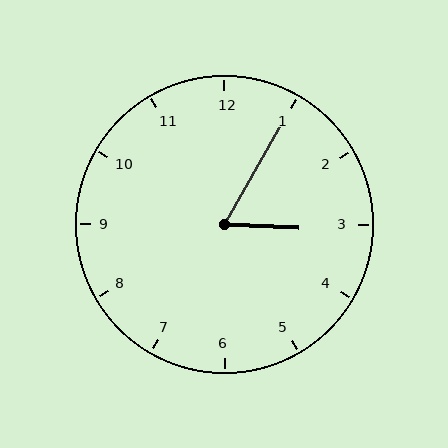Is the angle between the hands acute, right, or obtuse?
It is acute.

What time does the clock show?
3:05.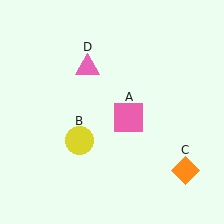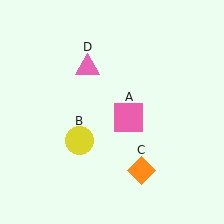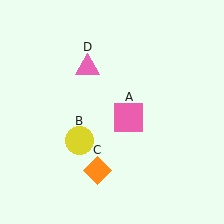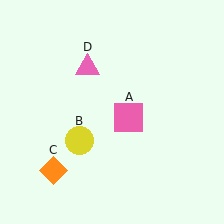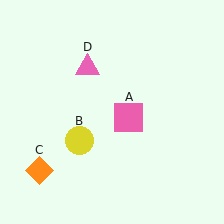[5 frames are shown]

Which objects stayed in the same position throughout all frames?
Pink square (object A) and yellow circle (object B) and pink triangle (object D) remained stationary.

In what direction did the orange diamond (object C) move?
The orange diamond (object C) moved left.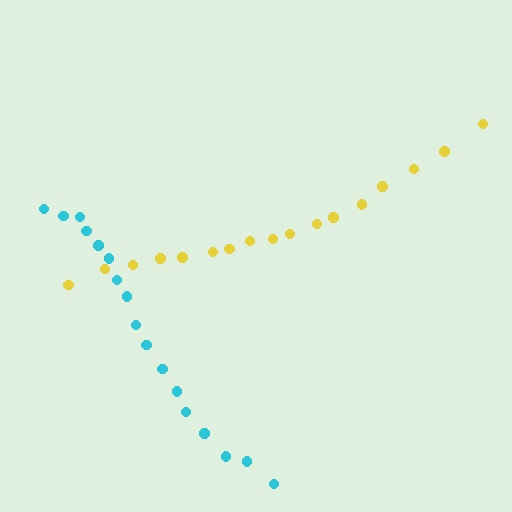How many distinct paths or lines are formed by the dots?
There are 2 distinct paths.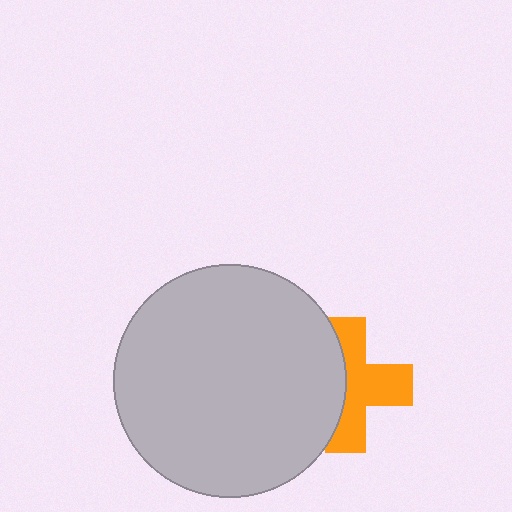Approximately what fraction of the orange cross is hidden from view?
Roughly 42% of the orange cross is hidden behind the light gray circle.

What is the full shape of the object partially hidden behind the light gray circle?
The partially hidden object is an orange cross.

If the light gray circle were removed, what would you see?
You would see the complete orange cross.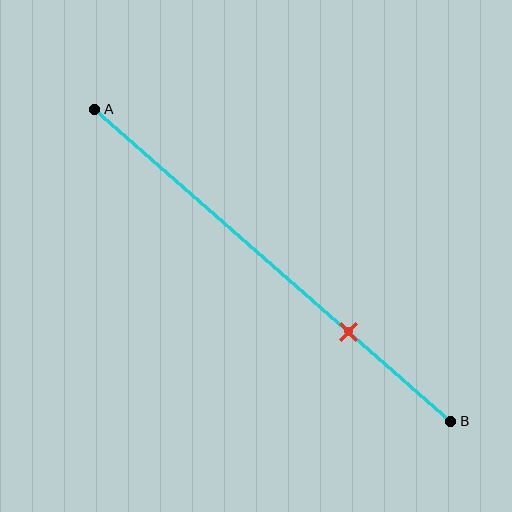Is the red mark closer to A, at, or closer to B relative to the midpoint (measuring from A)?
The red mark is closer to point B than the midpoint of segment AB.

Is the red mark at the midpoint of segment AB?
No, the mark is at about 70% from A, not at the 50% midpoint.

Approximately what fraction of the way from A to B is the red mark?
The red mark is approximately 70% of the way from A to B.